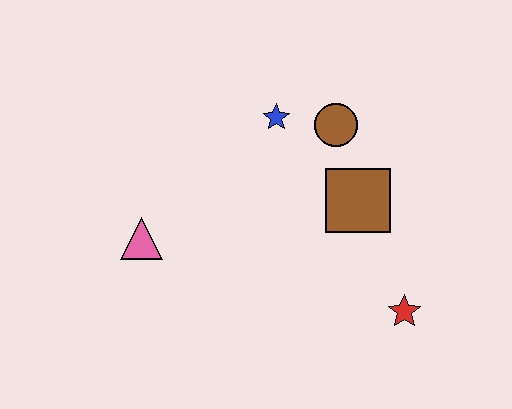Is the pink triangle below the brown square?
Yes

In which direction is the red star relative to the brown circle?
The red star is below the brown circle.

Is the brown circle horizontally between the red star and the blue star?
Yes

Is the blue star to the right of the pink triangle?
Yes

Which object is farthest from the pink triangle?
The red star is farthest from the pink triangle.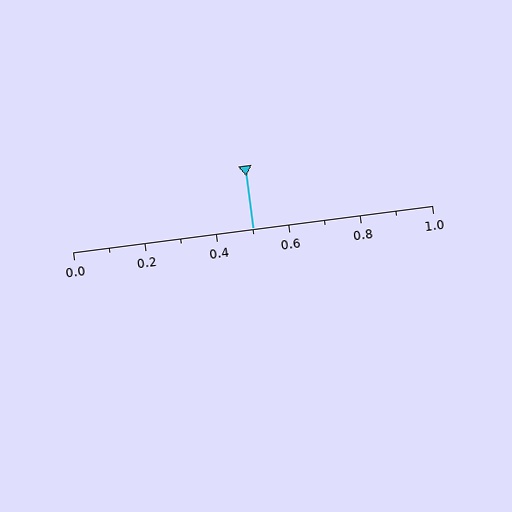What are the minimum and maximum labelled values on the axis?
The axis runs from 0.0 to 1.0.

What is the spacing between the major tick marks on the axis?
The major ticks are spaced 0.2 apart.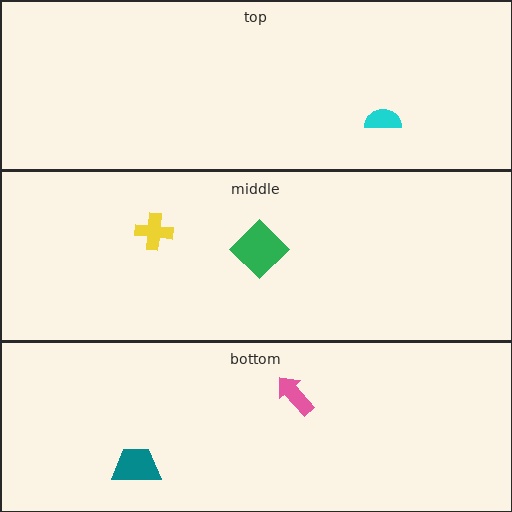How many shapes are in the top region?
1.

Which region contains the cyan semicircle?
The top region.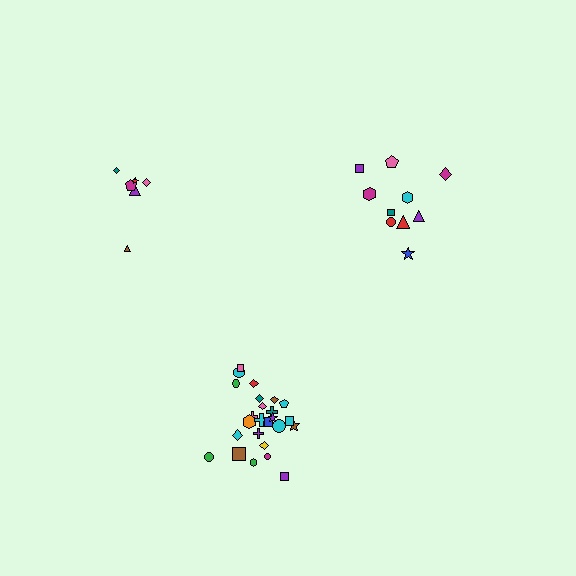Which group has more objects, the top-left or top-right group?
The top-right group.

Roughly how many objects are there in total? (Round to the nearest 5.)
Roughly 40 objects in total.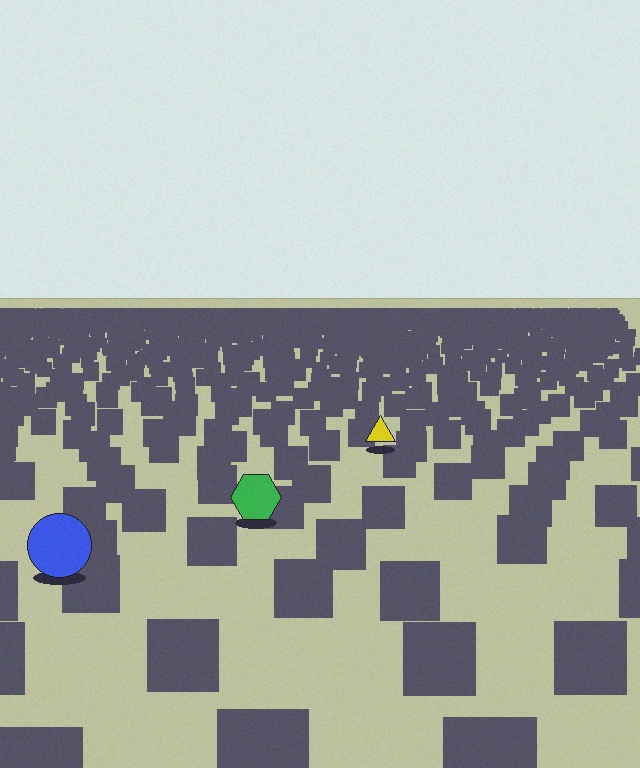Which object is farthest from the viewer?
The yellow triangle is farthest from the viewer. It appears smaller and the ground texture around it is denser.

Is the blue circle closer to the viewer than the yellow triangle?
Yes. The blue circle is closer — you can tell from the texture gradient: the ground texture is coarser near it.